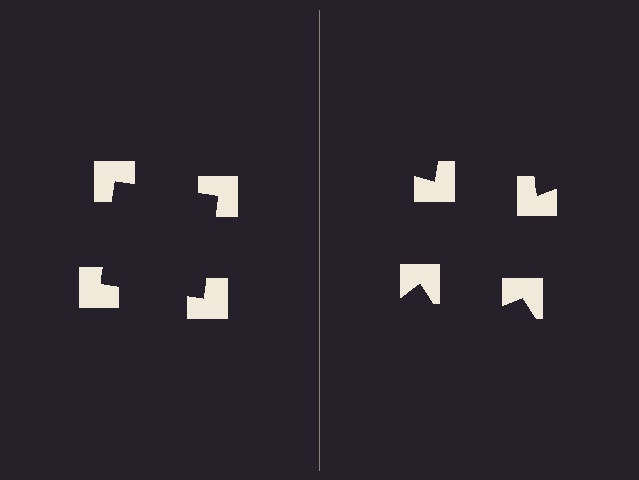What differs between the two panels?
The notched squares are positioned identically on both sides; only the wedge orientations differ. On the left they align to a square; on the right they are misaligned.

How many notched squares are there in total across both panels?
8 — 4 on each side.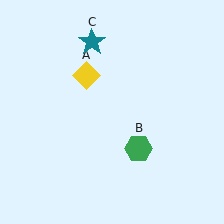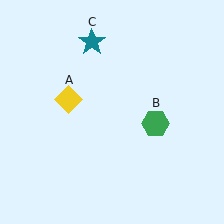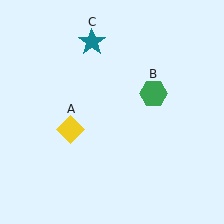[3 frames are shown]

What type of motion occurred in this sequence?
The yellow diamond (object A), green hexagon (object B) rotated counterclockwise around the center of the scene.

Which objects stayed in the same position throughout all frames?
Teal star (object C) remained stationary.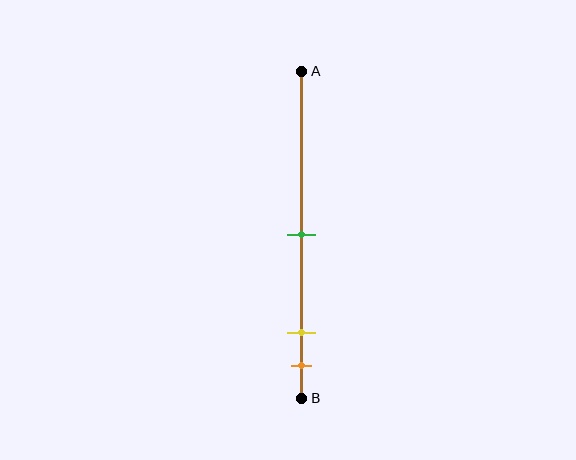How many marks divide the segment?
There are 3 marks dividing the segment.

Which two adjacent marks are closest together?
The yellow and orange marks are the closest adjacent pair.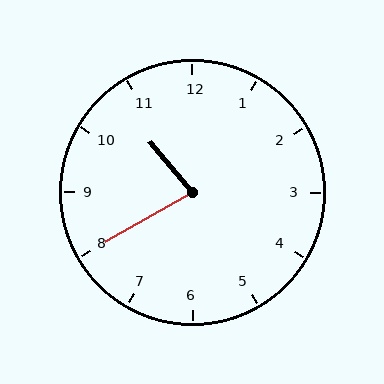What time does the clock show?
10:40.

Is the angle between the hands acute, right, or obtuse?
It is acute.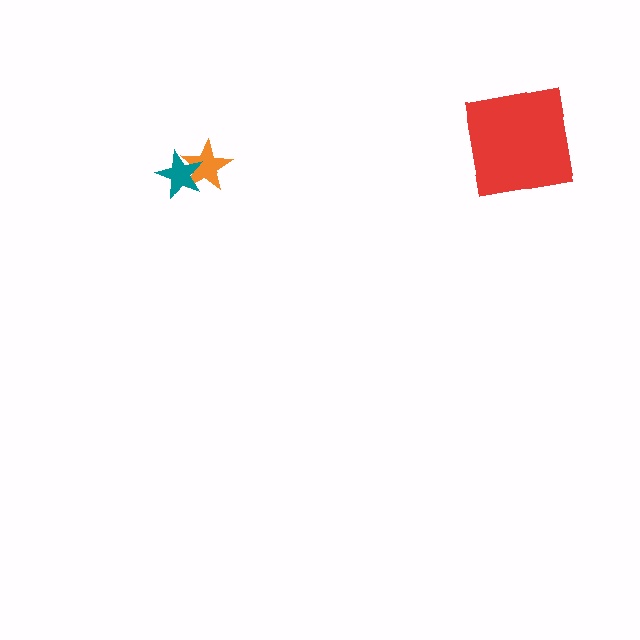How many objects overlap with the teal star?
1 object overlaps with the teal star.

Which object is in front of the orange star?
The teal star is in front of the orange star.